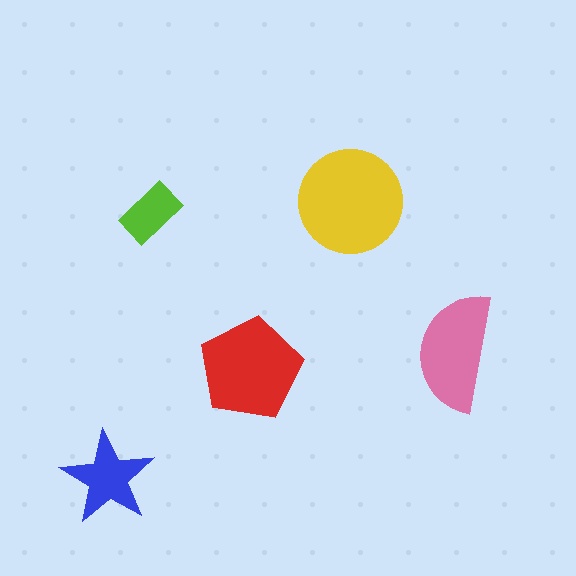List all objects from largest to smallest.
The yellow circle, the red pentagon, the pink semicircle, the blue star, the lime rectangle.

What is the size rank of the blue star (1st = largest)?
4th.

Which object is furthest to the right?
The pink semicircle is rightmost.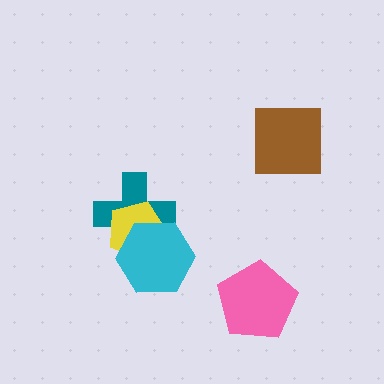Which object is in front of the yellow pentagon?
The cyan hexagon is in front of the yellow pentagon.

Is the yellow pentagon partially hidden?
Yes, it is partially covered by another shape.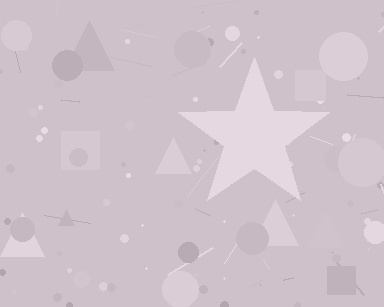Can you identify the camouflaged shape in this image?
The camouflaged shape is a star.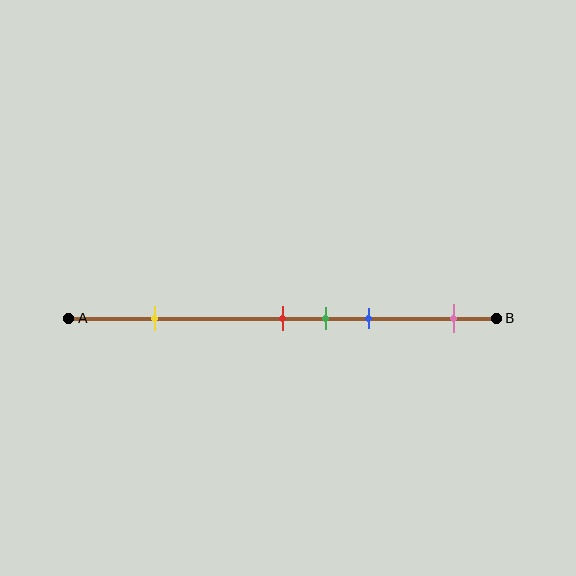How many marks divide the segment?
There are 5 marks dividing the segment.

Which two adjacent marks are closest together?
The red and green marks are the closest adjacent pair.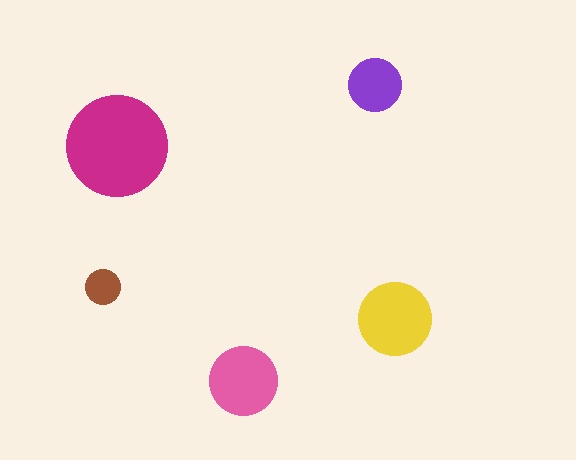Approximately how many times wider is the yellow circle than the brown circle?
About 2 times wider.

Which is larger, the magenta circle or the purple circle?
The magenta one.